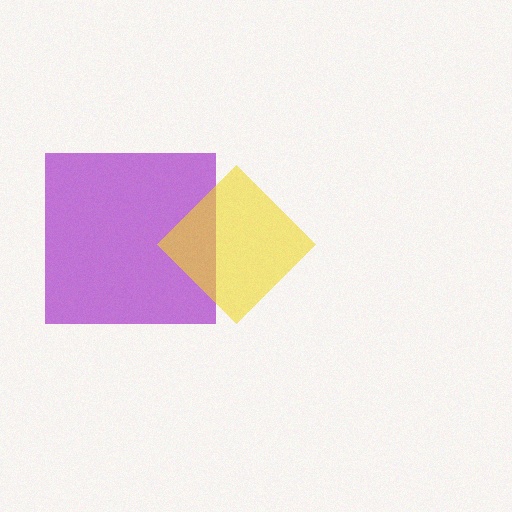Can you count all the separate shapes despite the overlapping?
Yes, there are 2 separate shapes.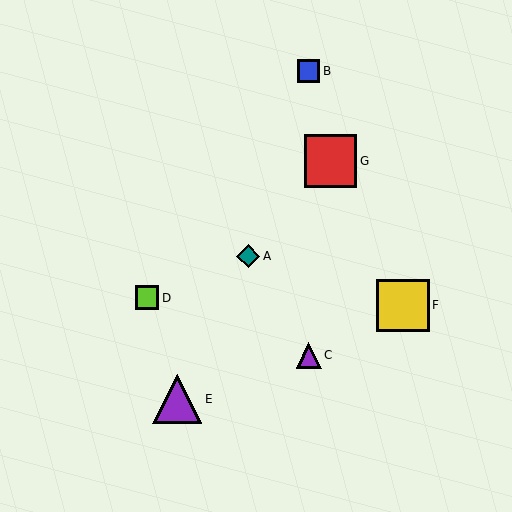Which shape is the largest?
The red square (labeled G) is the largest.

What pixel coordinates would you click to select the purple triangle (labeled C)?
Click at (309, 355) to select the purple triangle C.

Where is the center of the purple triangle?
The center of the purple triangle is at (177, 399).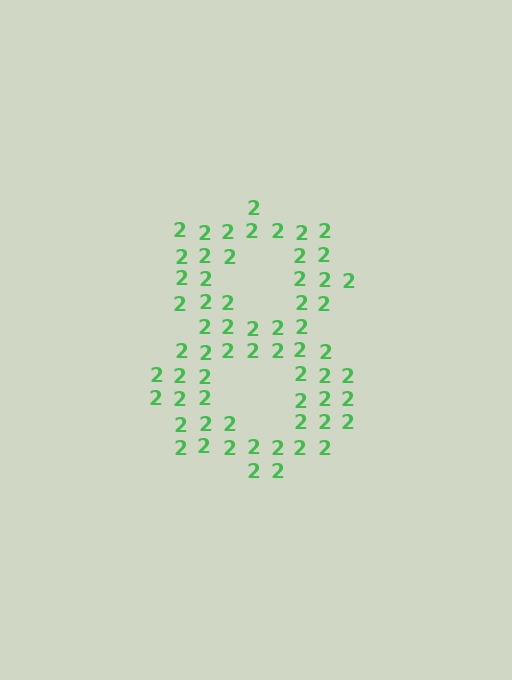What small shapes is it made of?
It is made of small digit 2's.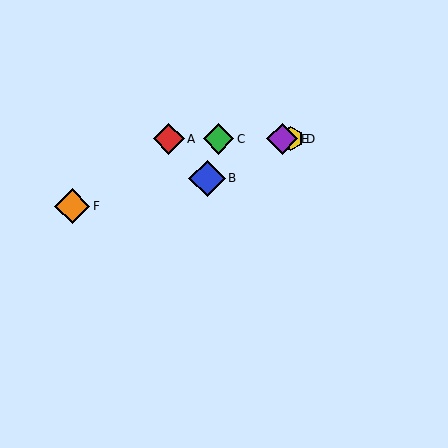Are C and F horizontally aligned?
No, C is at y≈139 and F is at y≈206.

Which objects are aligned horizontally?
Objects A, C, D, E are aligned horizontally.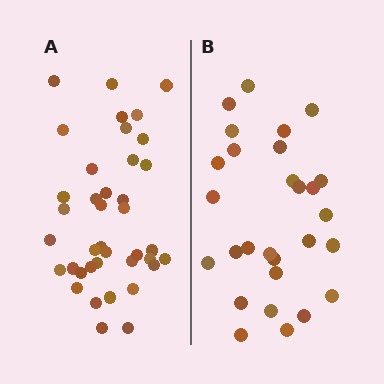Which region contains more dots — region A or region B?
Region A (the left region) has more dots.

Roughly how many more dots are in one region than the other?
Region A has roughly 12 or so more dots than region B.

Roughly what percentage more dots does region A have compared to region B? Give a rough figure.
About 40% more.